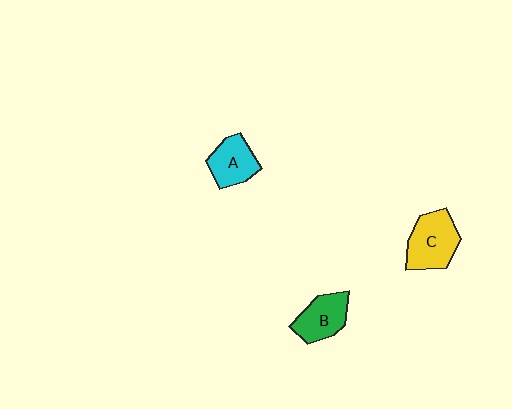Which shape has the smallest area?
Shape A (cyan).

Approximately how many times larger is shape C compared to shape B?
Approximately 1.3 times.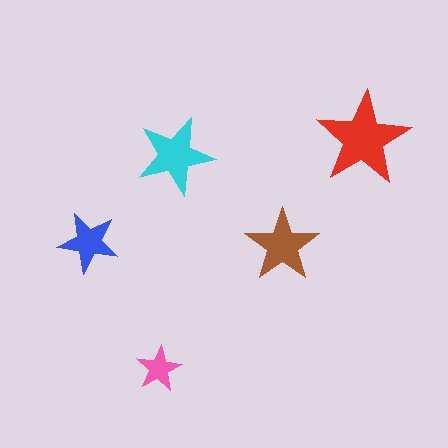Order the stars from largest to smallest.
the red one, the cyan one, the brown one, the blue one, the pink one.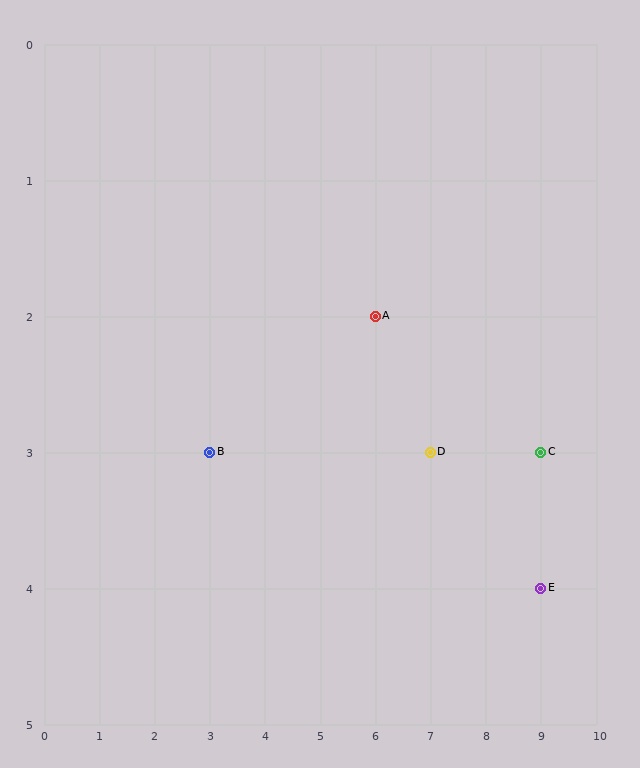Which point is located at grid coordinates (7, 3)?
Point D is at (7, 3).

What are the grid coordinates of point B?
Point B is at grid coordinates (3, 3).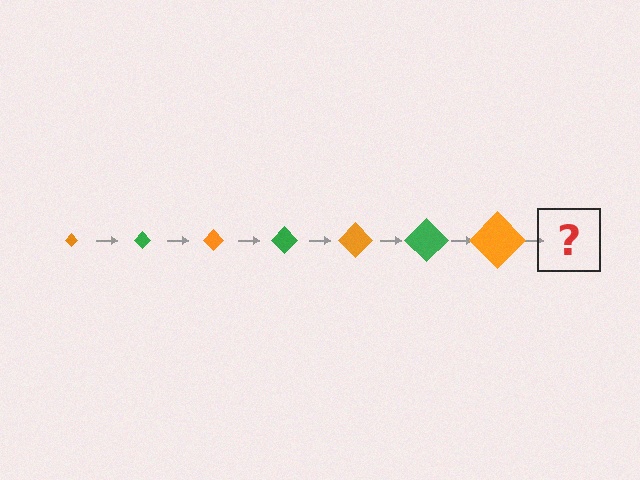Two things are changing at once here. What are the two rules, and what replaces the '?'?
The two rules are that the diamond grows larger each step and the color cycles through orange and green. The '?' should be a green diamond, larger than the previous one.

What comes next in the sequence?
The next element should be a green diamond, larger than the previous one.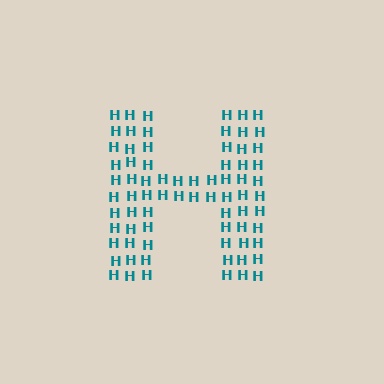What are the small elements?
The small elements are letter H's.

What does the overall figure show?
The overall figure shows the letter H.